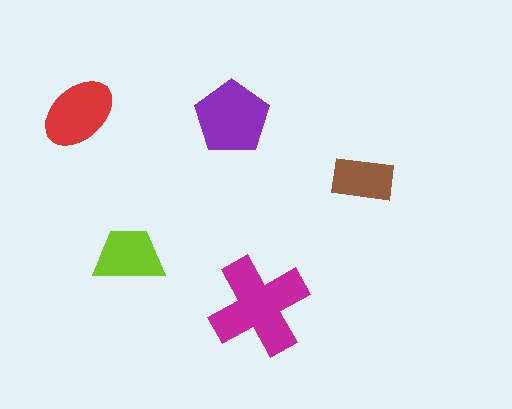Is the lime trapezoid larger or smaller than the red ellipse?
Smaller.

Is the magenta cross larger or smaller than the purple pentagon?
Larger.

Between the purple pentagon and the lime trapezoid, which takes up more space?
The purple pentagon.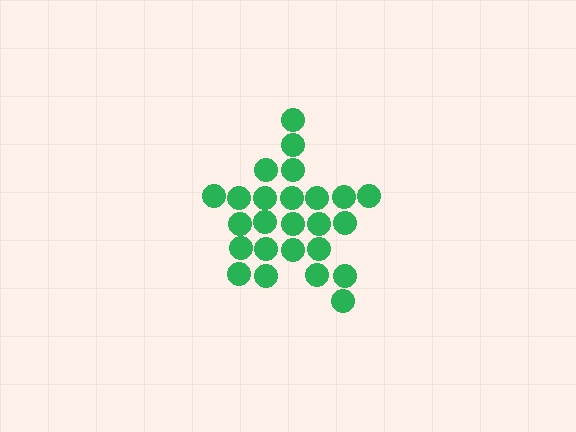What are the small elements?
The small elements are circles.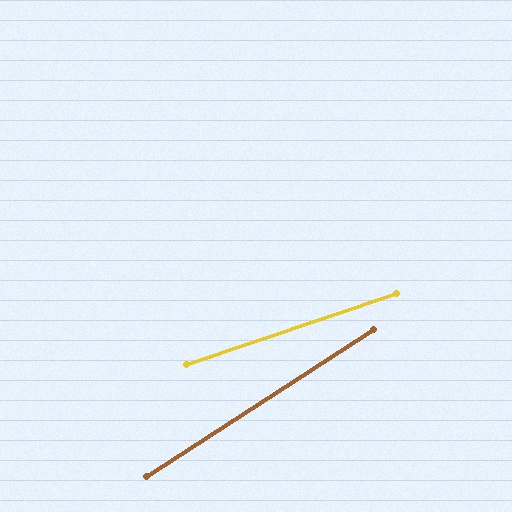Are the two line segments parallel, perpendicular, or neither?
Neither parallel nor perpendicular — they differ by about 14°.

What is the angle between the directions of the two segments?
Approximately 14 degrees.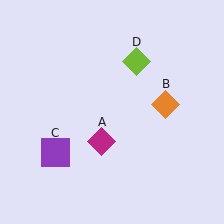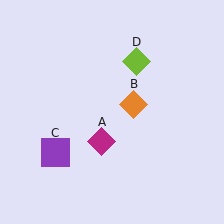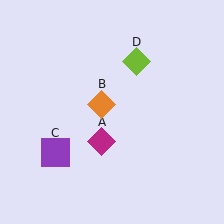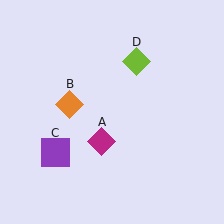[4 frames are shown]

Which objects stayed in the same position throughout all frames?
Magenta diamond (object A) and purple square (object C) and lime diamond (object D) remained stationary.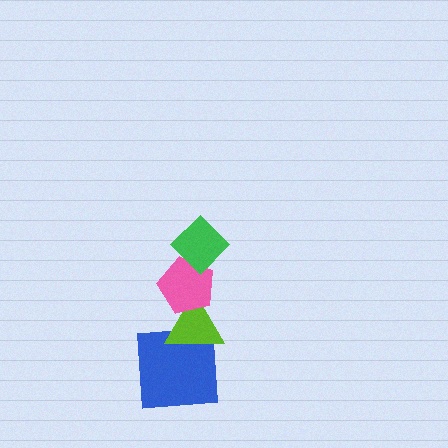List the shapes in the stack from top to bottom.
From top to bottom: the green diamond, the pink pentagon, the lime triangle, the blue square.